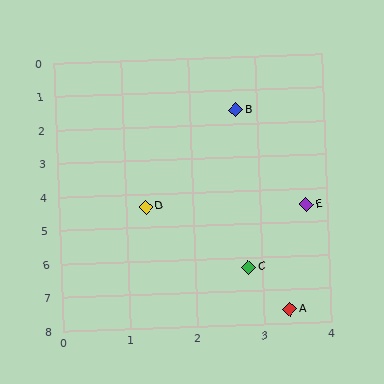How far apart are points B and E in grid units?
Points B and E are about 3.1 grid units apart.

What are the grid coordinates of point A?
Point A is at approximately (3.4, 7.6).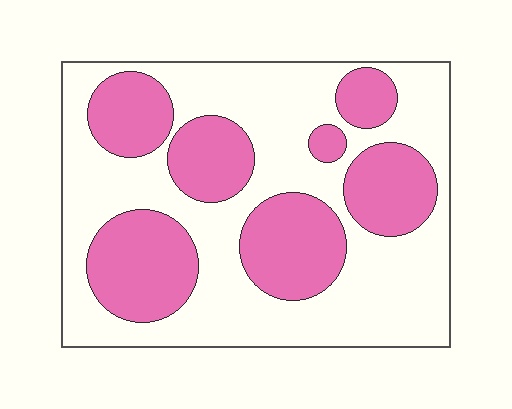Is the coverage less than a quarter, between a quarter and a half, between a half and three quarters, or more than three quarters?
Between a quarter and a half.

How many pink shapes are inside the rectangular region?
7.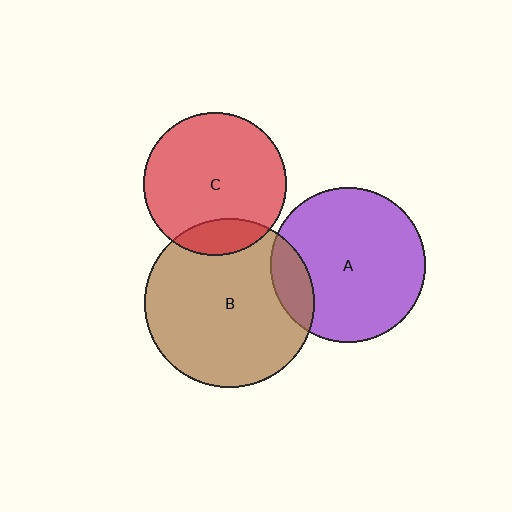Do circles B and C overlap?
Yes.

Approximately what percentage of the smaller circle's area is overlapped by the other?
Approximately 15%.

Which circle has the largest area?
Circle B (brown).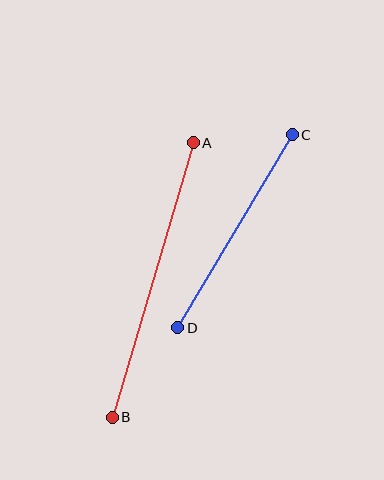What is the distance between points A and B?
The distance is approximately 286 pixels.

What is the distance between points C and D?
The distance is approximately 224 pixels.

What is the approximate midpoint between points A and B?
The midpoint is at approximately (153, 280) pixels.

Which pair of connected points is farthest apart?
Points A and B are farthest apart.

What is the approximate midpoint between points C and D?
The midpoint is at approximately (235, 231) pixels.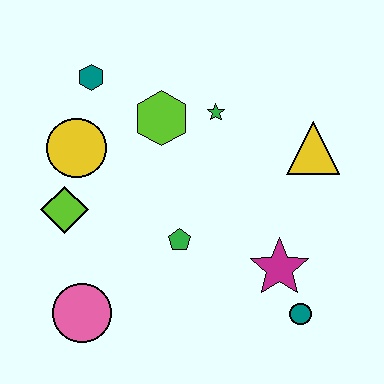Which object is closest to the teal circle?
The magenta star is closest to the teal circle.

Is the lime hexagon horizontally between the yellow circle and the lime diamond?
No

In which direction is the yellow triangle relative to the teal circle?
The yellow triangle is above the teal circle.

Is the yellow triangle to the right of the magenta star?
Yes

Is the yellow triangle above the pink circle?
Yes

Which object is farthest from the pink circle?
The yellow triangle is farthest from the pink circle.